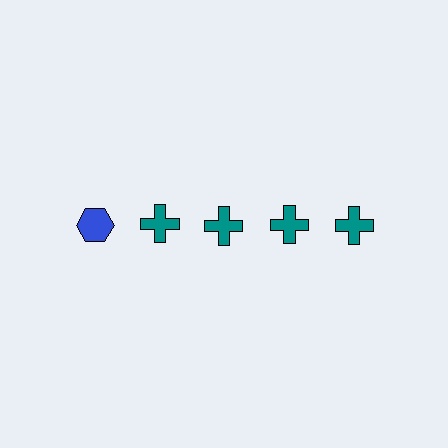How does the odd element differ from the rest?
It differs in both color (blue instead of teal) and shape (hexagon instead of cross).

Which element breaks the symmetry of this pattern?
The blue hexagon in the top row, leftmost column breaks the symmetry. All other shapes are teal crosses.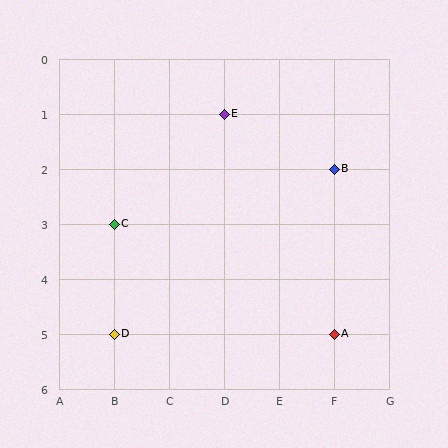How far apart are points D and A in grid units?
Points D and A are 4 columns apart.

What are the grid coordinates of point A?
Point A is at grid coordinates (F, 5).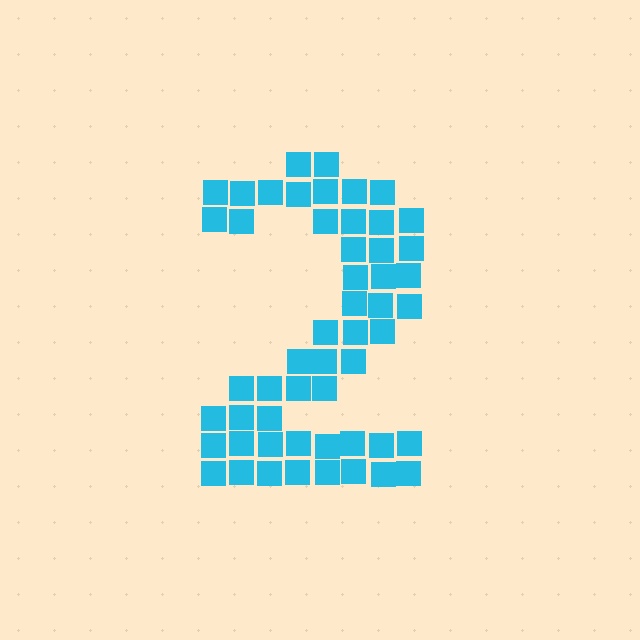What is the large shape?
The large shape is the digit 2.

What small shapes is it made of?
It is made of small squares.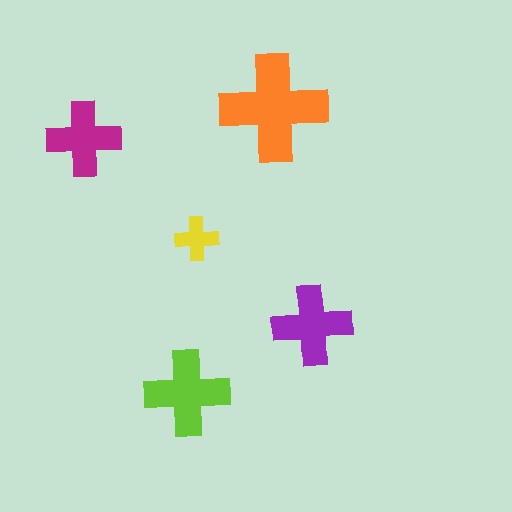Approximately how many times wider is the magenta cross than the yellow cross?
About 1.5 times wider.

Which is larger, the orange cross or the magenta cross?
The orange one.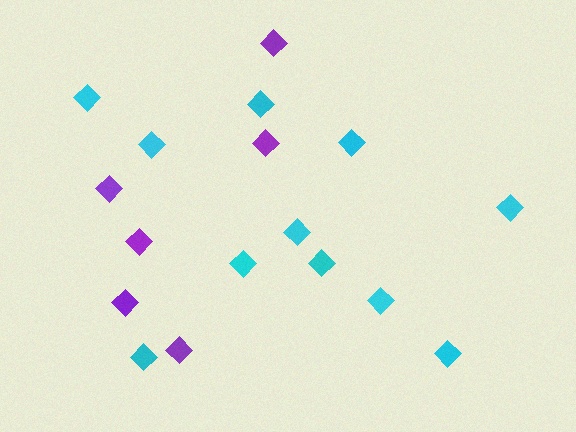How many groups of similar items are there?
There are 2 groups: one group of cyan diamonds (11) and one group of purple diamonds (6).